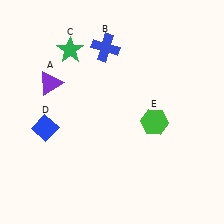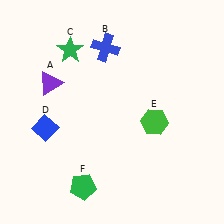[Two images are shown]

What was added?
A green pentagon (F) was added in Image 2.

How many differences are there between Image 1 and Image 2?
There is 1 difference between the two images.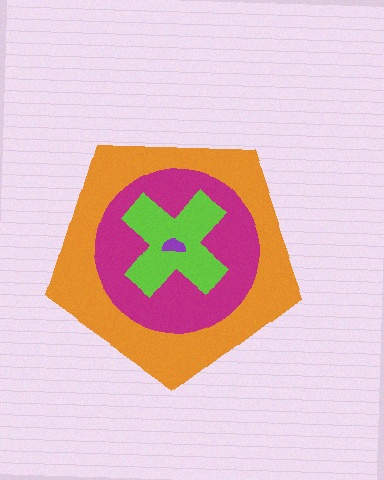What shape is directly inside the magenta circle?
The lime cross.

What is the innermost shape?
The purple semicircle.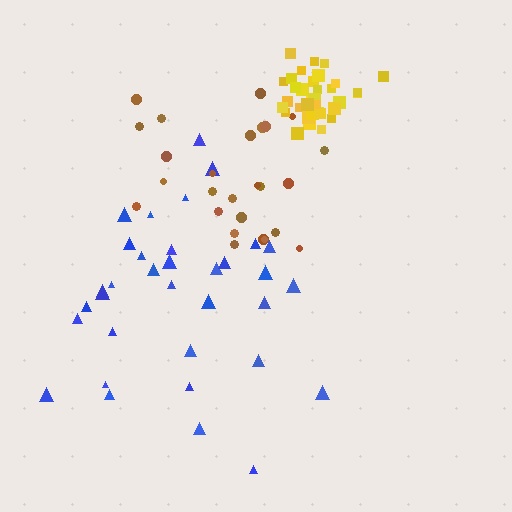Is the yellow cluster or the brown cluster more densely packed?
Yellow.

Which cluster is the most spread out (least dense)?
Blue.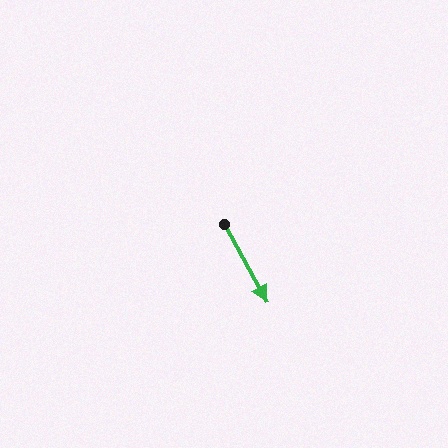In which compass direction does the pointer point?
Southeast.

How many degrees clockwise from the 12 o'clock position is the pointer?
Approximately 151 degrees.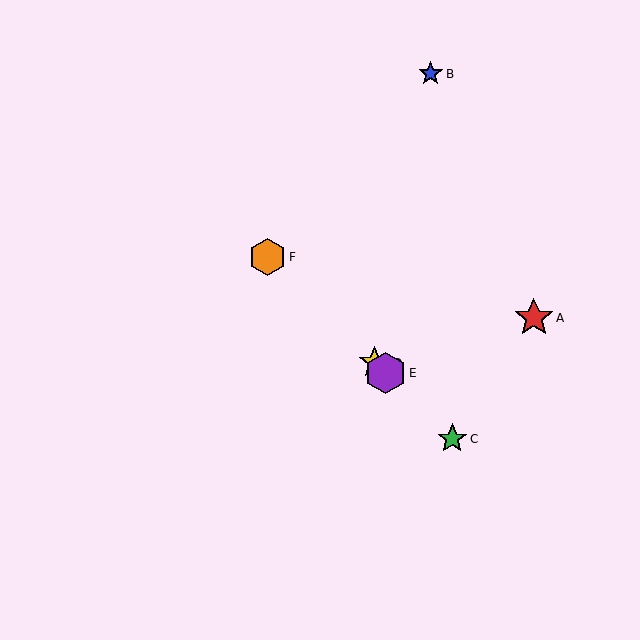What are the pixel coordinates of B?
Object B is at (431, 74).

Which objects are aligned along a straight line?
Objects C, D, E, F are aligned along a straight line.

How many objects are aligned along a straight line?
4 objects (C, D, E, F) are aligned along a straight line.